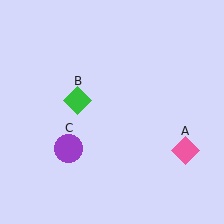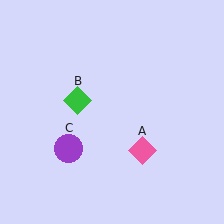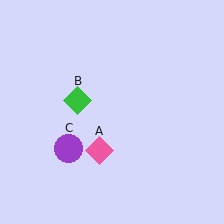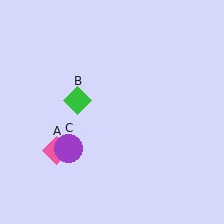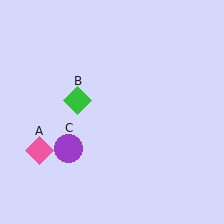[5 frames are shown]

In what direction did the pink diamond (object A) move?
The pink diamond (object A) moved left.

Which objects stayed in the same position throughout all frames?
Green diamond (object B) and purple circle (object C) remained stationary.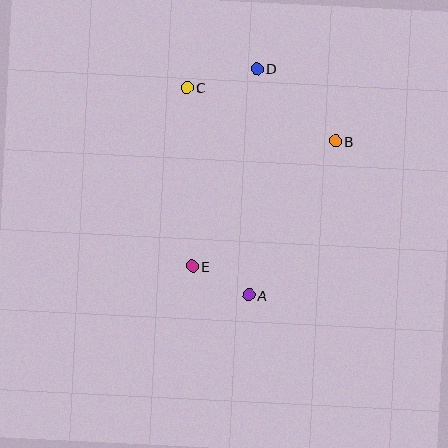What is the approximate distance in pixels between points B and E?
The distance between B and E is approximately 190 pixels.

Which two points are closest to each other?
Points A and E are closest to each other.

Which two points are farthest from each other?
Points A and D are farthest from each other.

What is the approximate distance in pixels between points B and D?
The distance between B and D is approximately 107 pixels.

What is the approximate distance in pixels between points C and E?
The distance between C and E is approximately 179 pixels.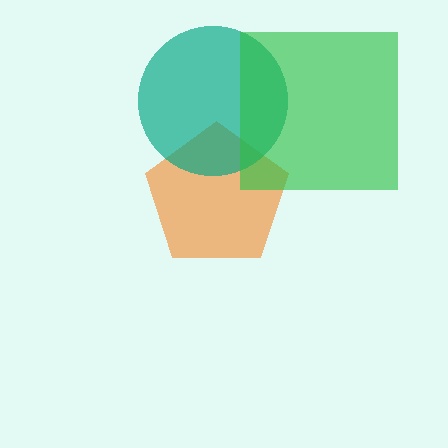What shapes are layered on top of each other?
The layered shapes are: an orange pentagon, a teal circle, a green square.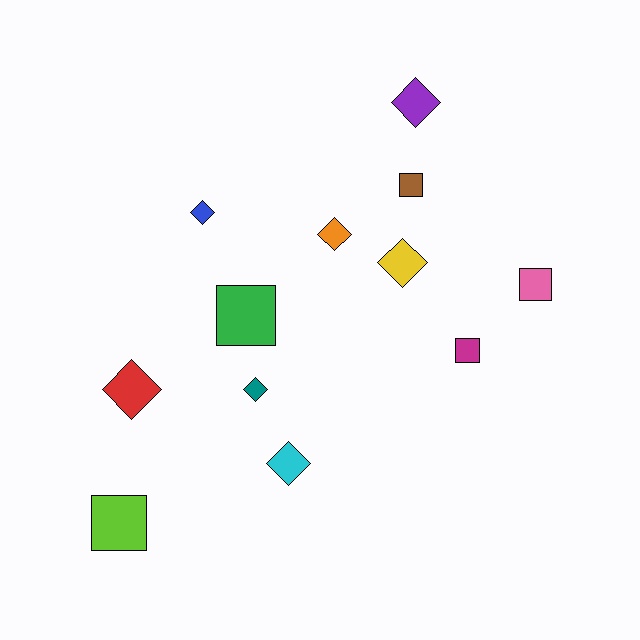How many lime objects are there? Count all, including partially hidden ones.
There is 1 lime object.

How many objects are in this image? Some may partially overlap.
There are 12 objects.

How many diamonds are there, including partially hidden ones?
There are 7 diamonds.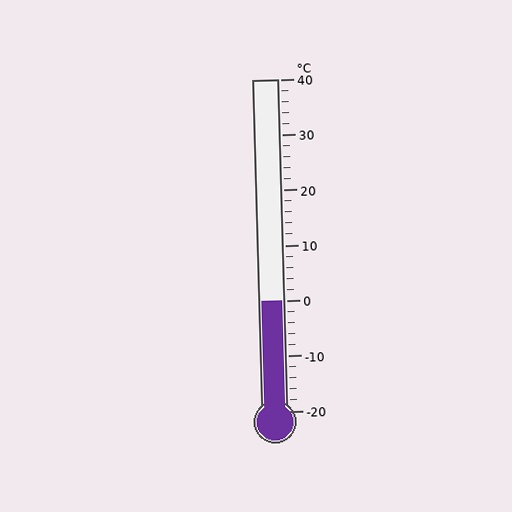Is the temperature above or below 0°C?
The temperature is at 0°C.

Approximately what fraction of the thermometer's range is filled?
The thermometer is filled to approximately 35% of its range.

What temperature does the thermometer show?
The thermometer shows approximately 0°C.